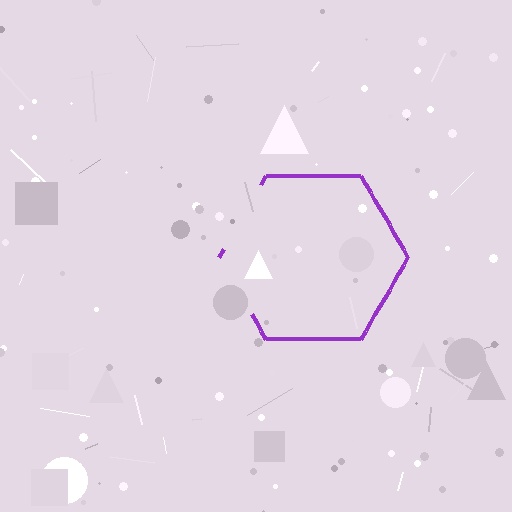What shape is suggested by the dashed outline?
The dashed outline suggests a hexagon.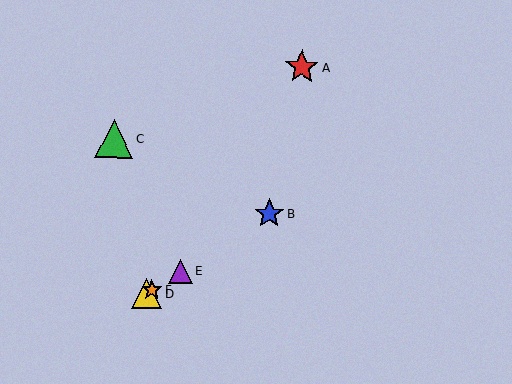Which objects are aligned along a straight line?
Objects B, D, E, F are aligned along a straight line.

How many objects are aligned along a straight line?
4 objects (B, D, E, F) are aligned along a straight line.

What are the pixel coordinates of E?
Object E is at (180, 271).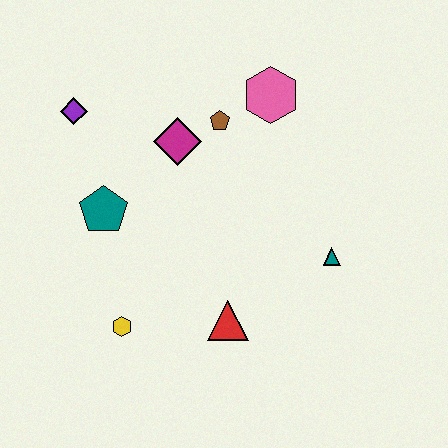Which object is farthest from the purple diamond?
The teal triangle is farthest from the purple diamond.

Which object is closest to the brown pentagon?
The magenta diamond is closest to the brown pentagon.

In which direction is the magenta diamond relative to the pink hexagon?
The magenta diamond is to the left of the pink hexagon.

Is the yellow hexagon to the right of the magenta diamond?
No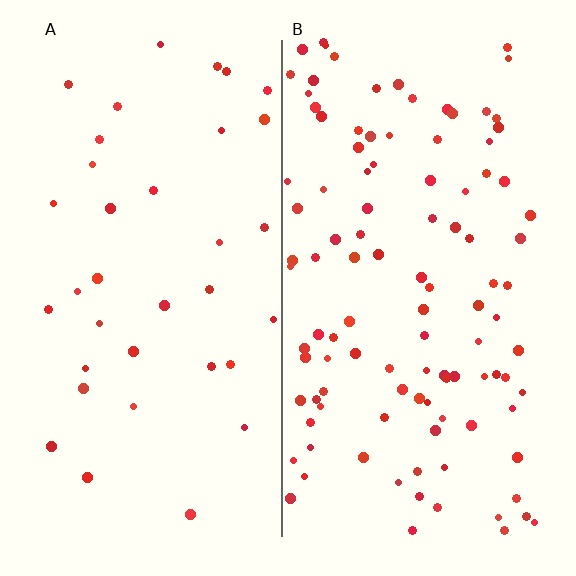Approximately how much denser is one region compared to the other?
Approximately 3.1× — region B over region A.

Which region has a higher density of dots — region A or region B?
B (the right).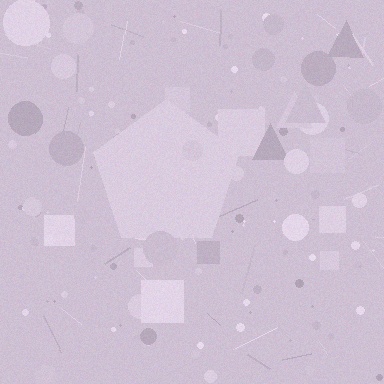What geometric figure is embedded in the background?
A pentagon is embedded in the background.